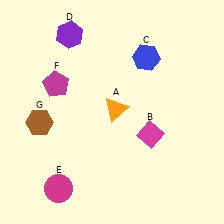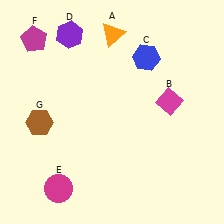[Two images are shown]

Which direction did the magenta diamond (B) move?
The magenta diamond (B) moved up.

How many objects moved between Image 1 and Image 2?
3 objects moved between the two images.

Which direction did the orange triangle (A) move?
The orange triangle (A) moved up.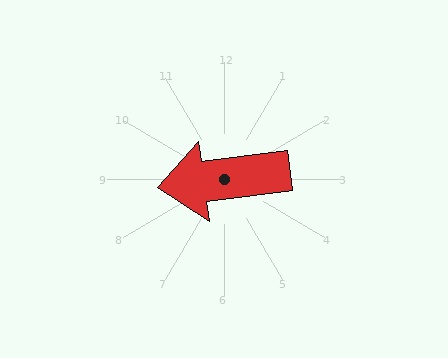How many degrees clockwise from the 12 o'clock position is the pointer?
Approximately 263 degrees.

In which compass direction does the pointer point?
West.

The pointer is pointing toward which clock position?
Roughly 9 o'clock.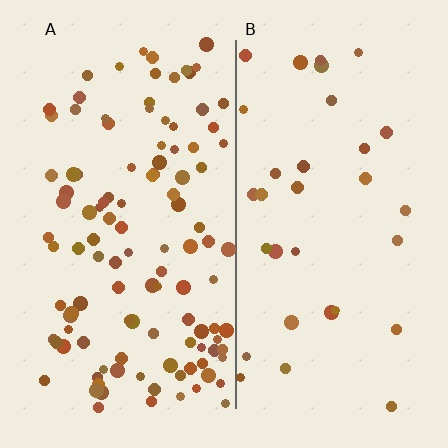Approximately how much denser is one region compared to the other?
Approximately 3.5× — region A over region B.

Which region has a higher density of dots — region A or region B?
A (the left).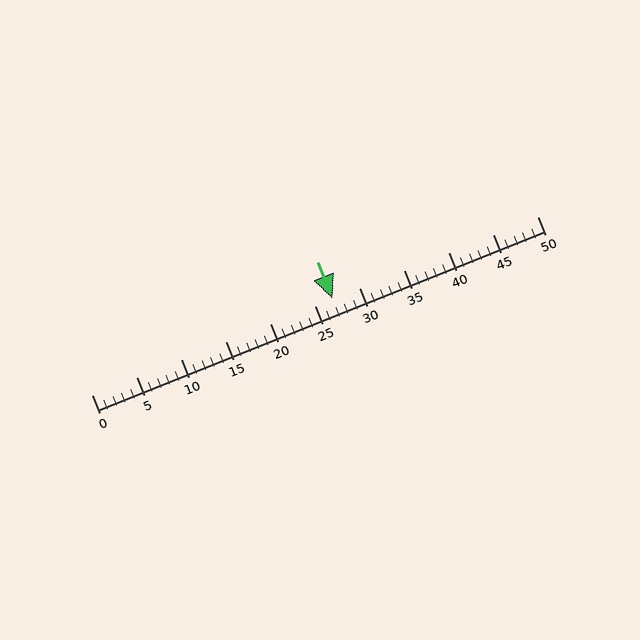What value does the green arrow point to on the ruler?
The green arrow points to approximately 27.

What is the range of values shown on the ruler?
The ruler shows values from 0 to 50.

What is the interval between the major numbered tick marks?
The major tick marks are spaced 5 units apart.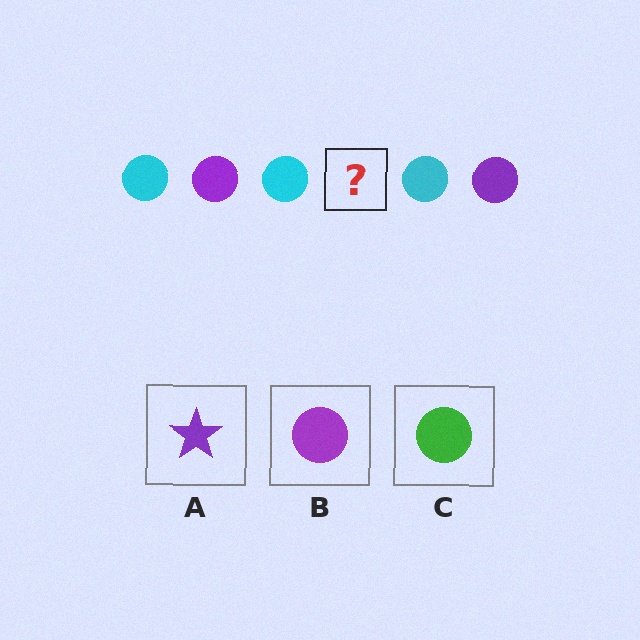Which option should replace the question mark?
Option B.